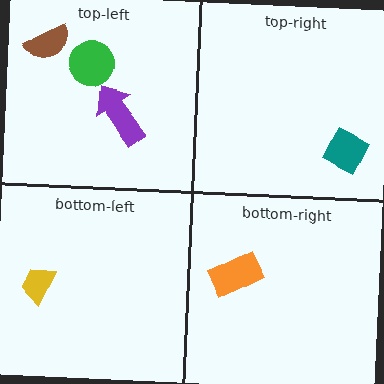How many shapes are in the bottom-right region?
1.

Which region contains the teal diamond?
The top-right region.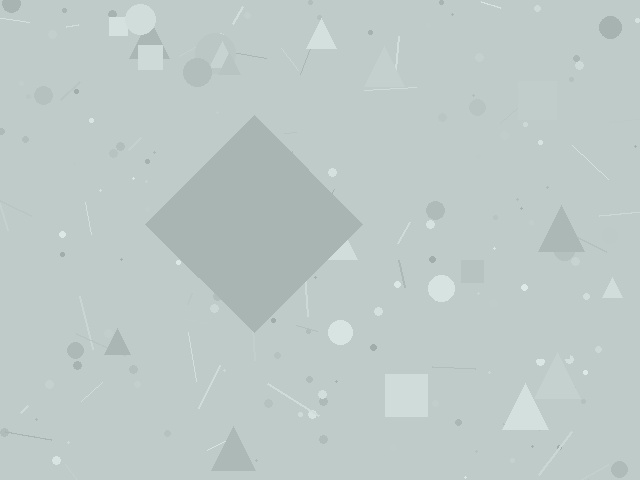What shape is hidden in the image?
A diamond is hidden in the image.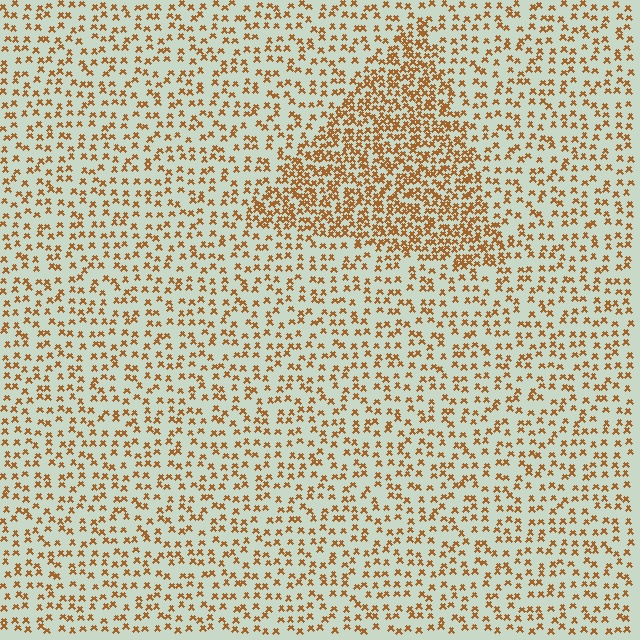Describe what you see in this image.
The image contains small brown elements arranged at two different densities. A triangle-shaped region is visible where the elements are more densely packed than the surrounding area.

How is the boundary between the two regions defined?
The boundary is defined by a change in element density (approximately 2.2x ratio). All elements are the same color, size, and shape.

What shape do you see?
I see a triangle.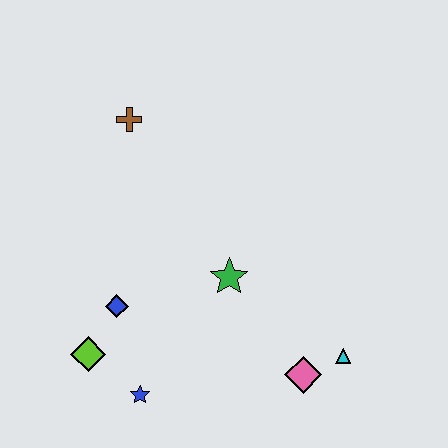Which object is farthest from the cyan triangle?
The brown cross is farthest from the cyan triangle.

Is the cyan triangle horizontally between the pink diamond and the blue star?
No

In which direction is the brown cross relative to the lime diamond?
The brown cross is above the lime diamond.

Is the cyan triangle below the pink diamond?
No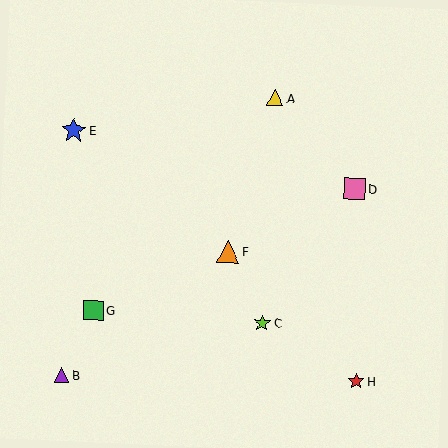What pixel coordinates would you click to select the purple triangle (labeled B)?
Click at (62, 375) to select the purple triangle B.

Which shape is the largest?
The blue star (labeled E) is the largest.